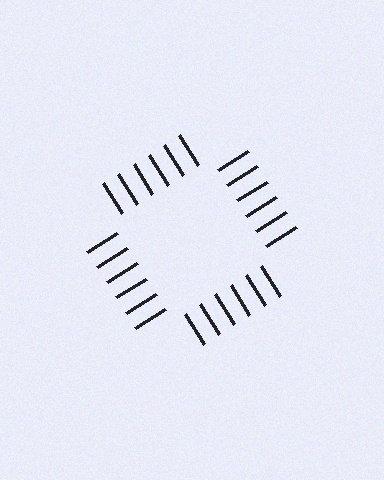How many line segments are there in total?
24 — 6 along each of the 4 edges.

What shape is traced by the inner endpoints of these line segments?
An illusory square — the line segments terminate on its edges but no continuous stroke is drawn.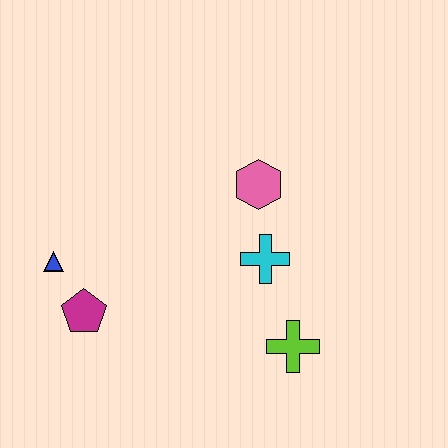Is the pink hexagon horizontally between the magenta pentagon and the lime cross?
Yes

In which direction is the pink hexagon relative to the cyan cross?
The pink hexagon is above the cyan cross.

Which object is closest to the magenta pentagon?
The blue triangle is closest to the magenta pentagon.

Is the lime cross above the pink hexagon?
No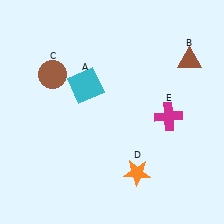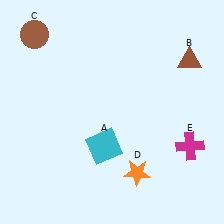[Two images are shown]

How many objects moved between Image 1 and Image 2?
3 objects moved between the two images.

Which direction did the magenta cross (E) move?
The magenta cross (E) moved down.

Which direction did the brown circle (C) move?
The brown circle (C) moved up.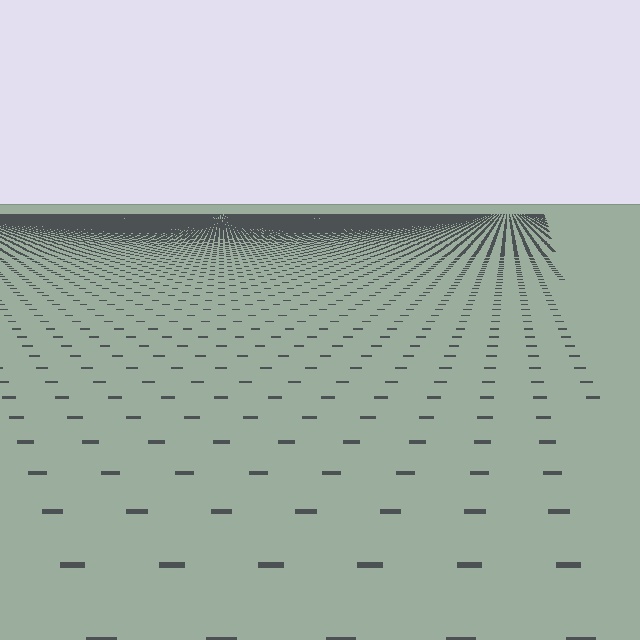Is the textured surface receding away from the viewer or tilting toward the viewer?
The surface is receding away from the viewer. Texture elements get smaller and denser toward the top.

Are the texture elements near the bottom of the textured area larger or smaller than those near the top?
Larger. Near the bottom, elements are closer to the viewer and appear at a bigger on-screen size.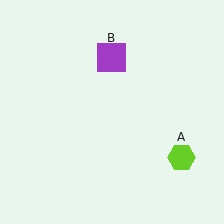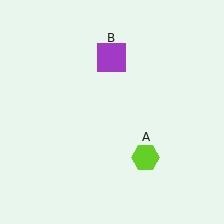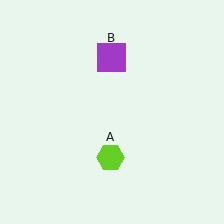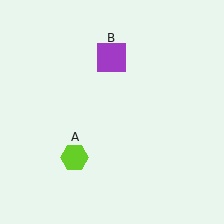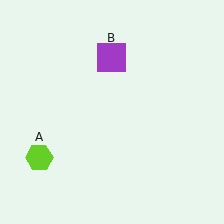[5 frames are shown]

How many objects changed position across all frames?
1 object changed position: lime hexagon (object A).